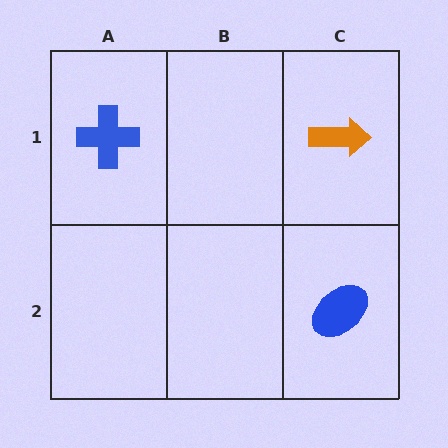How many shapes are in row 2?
1 shape.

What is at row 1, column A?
A blue cross.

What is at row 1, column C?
An orange arrow.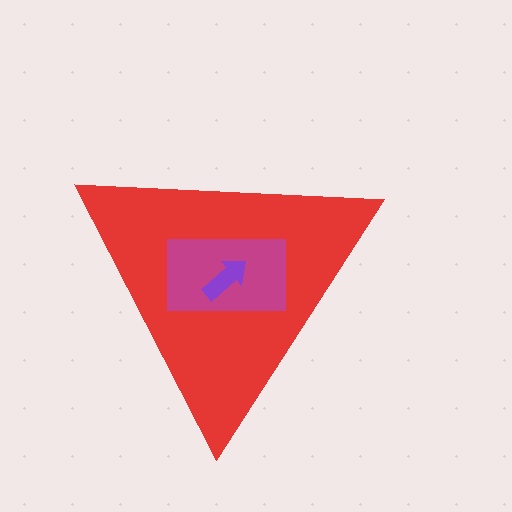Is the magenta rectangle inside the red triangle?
Yes.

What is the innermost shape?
The purple arrow.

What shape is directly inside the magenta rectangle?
The purple arrow.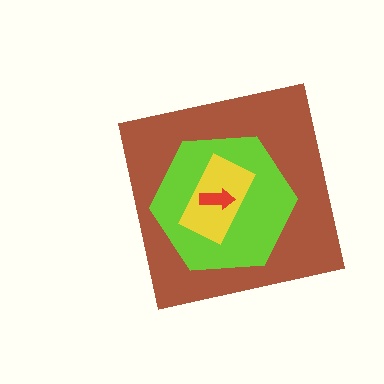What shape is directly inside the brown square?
The lime hexagon.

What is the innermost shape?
The red arrow.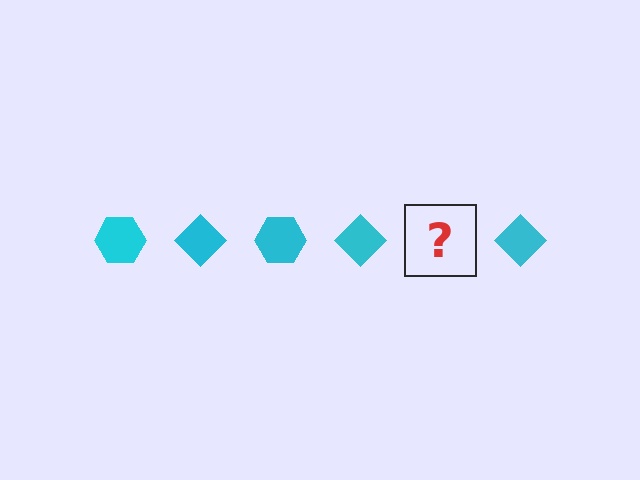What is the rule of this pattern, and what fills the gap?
The rule is that the pattern cycles through hexagon, diamond shapes in cyan. The gap should be filled with a cyan hexagon.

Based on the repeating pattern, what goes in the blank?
The blank should be a cyan hexagon.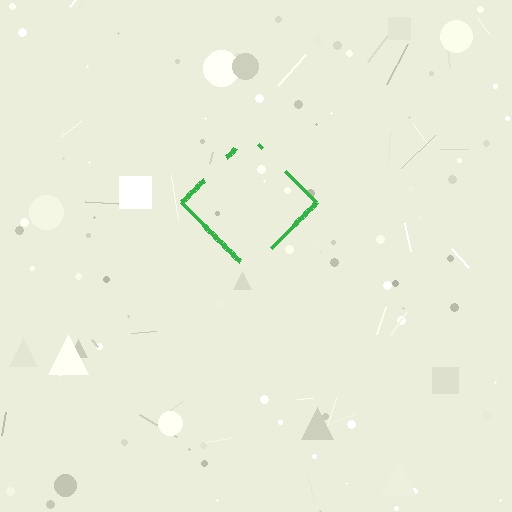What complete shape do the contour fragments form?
The contour fragments form a diamond.